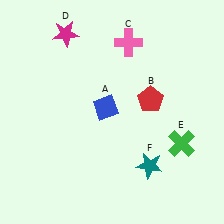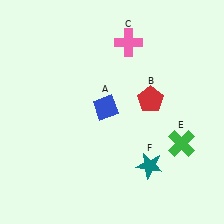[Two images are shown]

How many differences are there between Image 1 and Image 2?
There is 1 difference between the two images.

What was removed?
The magenta star (D) was removed in Image 2.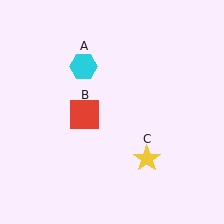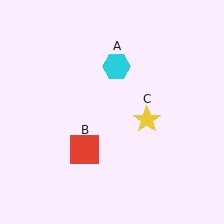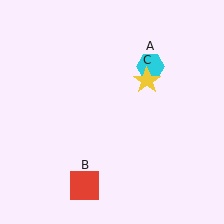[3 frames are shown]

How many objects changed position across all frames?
3 objects changed position: cyan hexagon (object A), red square (object B), yellow star (object C).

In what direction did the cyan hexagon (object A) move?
The cyan hexagon (object A) moved right.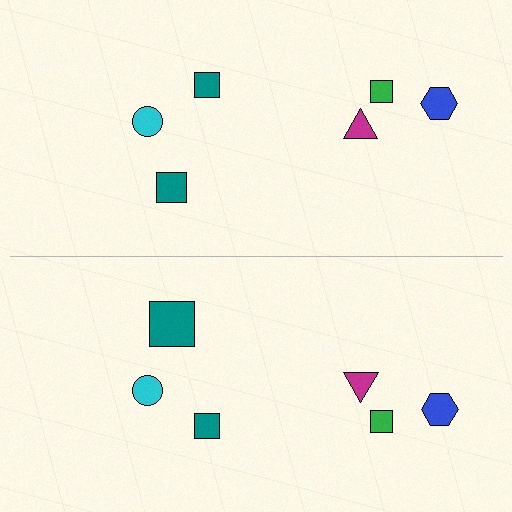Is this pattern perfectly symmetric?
No, the pattern is not perfectly symmetric. The teal square on the bottom side has a different size than its mirror counterpart.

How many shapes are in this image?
There are 12 shapes in this image.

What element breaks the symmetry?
The teal square on the bottom side has a different size than its mirror counterpart.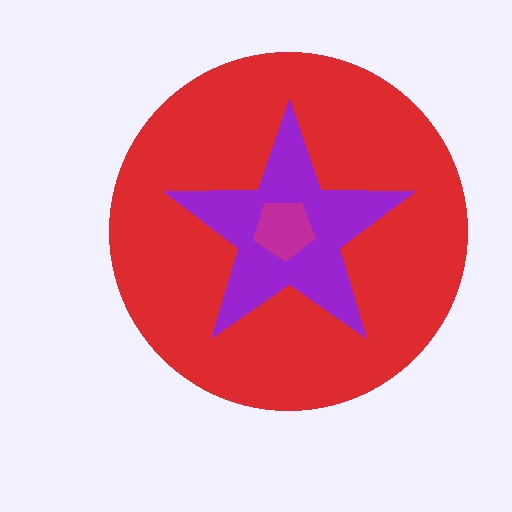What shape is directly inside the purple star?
The magenta pentagon.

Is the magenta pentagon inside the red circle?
Yes.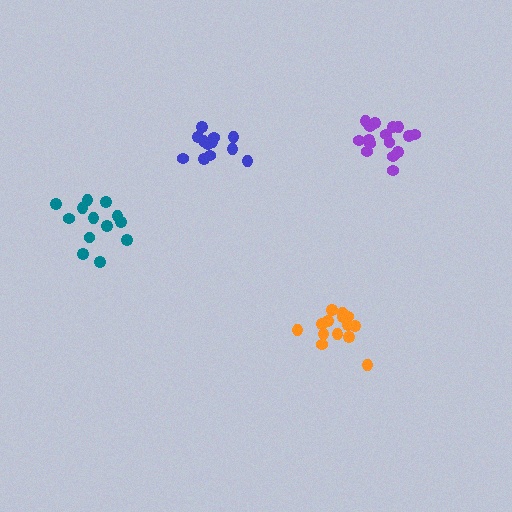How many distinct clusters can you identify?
There are 4 distinct clusters.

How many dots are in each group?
Group 1: 16 dots, Group 2: 14 dots, Group 3: 12 dots, Group 4: 13 dots (55 total).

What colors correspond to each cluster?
The clusters are colored: purple, orange, blue, teal.